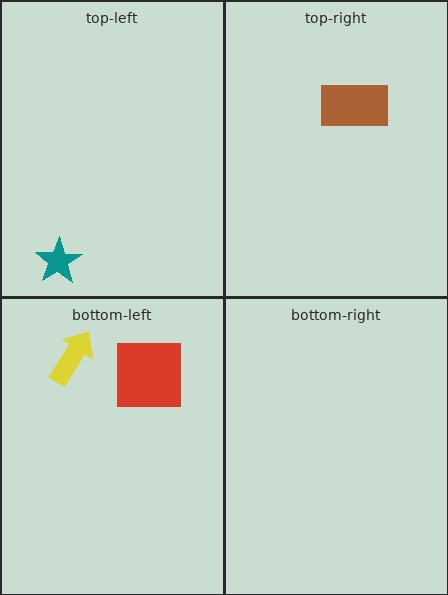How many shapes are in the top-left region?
1.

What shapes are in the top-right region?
The brown rectangle.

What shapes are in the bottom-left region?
The yellow arrow, the red square.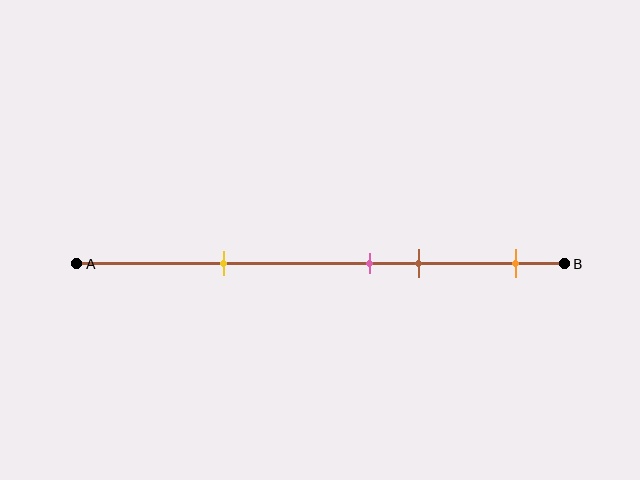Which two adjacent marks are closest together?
The pink and brown marks are the closest adjacent pair.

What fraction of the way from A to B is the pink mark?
The pink mark is approximately 60% (0.6) of the way from A to B.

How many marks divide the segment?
There are 4 marks dividing the segment.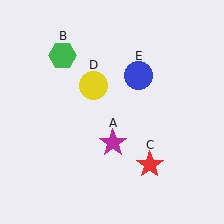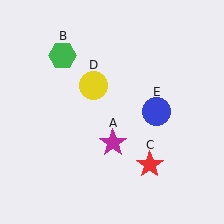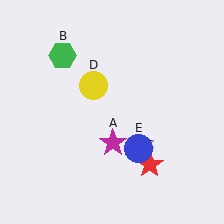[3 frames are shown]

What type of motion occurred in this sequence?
The blue circle (object E) rotated clockwise around the center of the scene.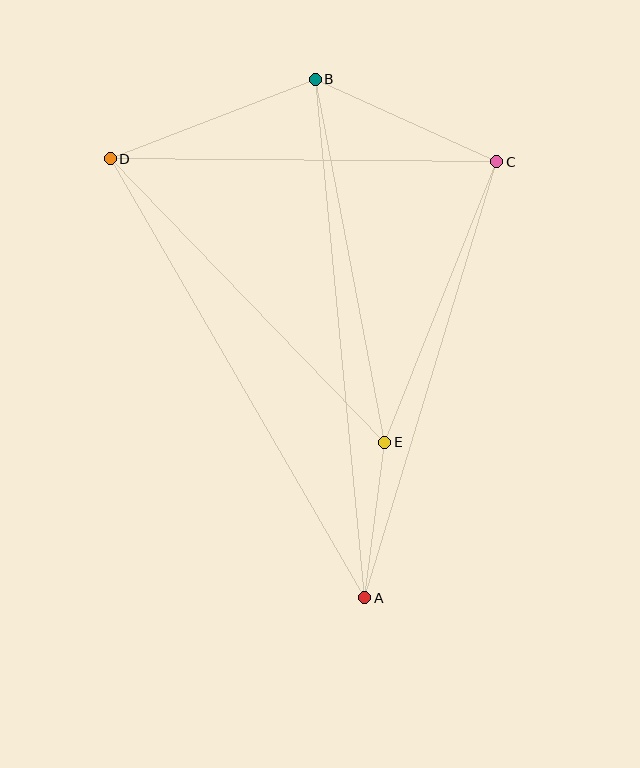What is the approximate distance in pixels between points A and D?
The distance between A and D is approximately 507 pixels.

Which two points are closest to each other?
Points A and E are closest to each other.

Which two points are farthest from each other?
Points A and B are farthest from each other.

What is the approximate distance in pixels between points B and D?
The distance between B and D is approximately 220 pixels.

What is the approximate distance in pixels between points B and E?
The distance between B and E is approximately 369 pixels.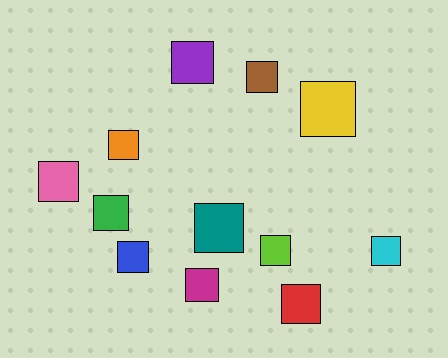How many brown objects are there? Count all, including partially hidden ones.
There is 1 brown object.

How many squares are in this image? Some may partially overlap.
There are 12 squares.